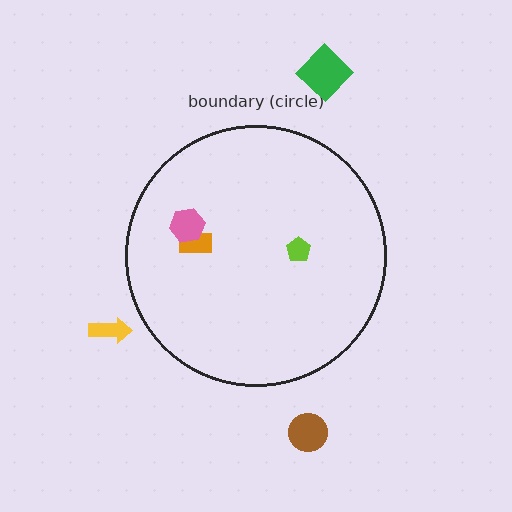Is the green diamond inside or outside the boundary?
Outside.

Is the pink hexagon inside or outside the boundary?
Inside.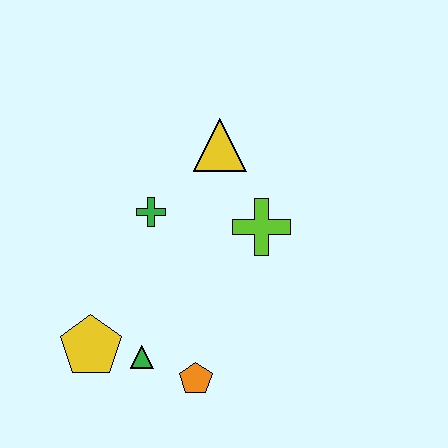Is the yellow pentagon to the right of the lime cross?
No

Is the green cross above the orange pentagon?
Yes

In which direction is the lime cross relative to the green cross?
The lime cross is to the right of the green cross.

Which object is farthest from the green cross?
The orange pentagon is farthest from the green cross.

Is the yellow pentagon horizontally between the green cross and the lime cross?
No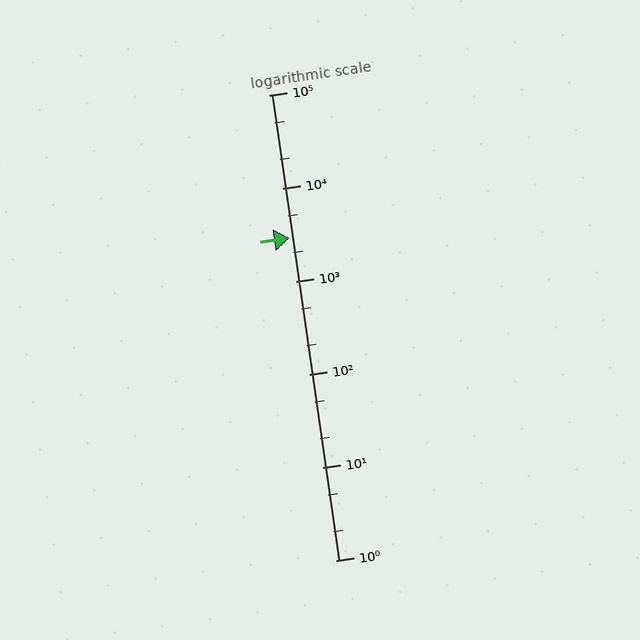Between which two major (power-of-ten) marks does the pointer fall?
The pointer is between 1000 and 10000.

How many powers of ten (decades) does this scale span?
The scale spans 5 decades, from 1 to 100000.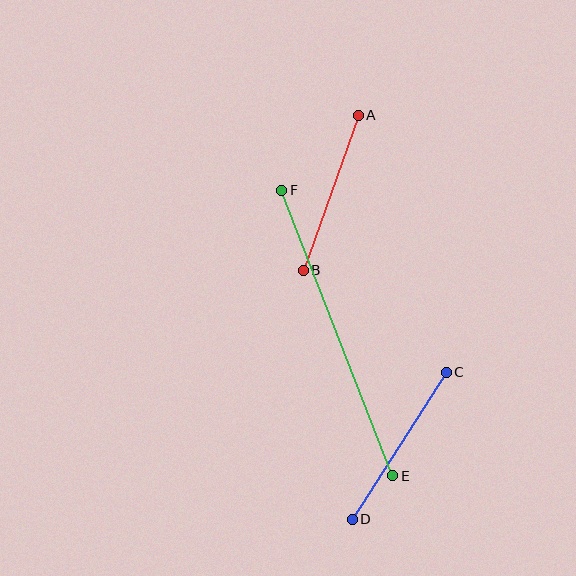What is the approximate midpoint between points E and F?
The midpoint is at approximately (337, 333) pixels.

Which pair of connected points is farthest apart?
Points E and F are farthest apart.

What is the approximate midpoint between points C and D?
The midpoint is at approximately (400, 446) pixels.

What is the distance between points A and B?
The distance is approximately 165 pixels.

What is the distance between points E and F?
The distance is approximately 306 pixels.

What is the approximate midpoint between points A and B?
The midpoint is at approximately (331, 193) pixels.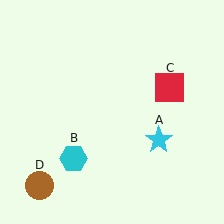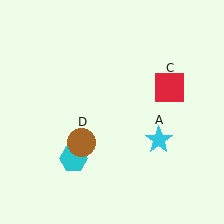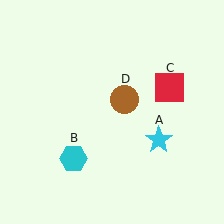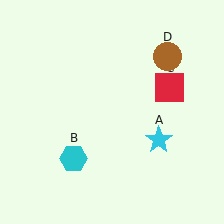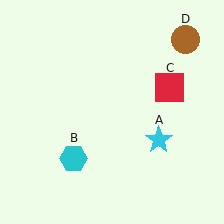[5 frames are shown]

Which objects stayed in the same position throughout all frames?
Cyan star (object A) and cyan hexagon (object B) and red square (object C) remained stationary.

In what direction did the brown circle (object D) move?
The brown circle (object D) moved up and to the right.